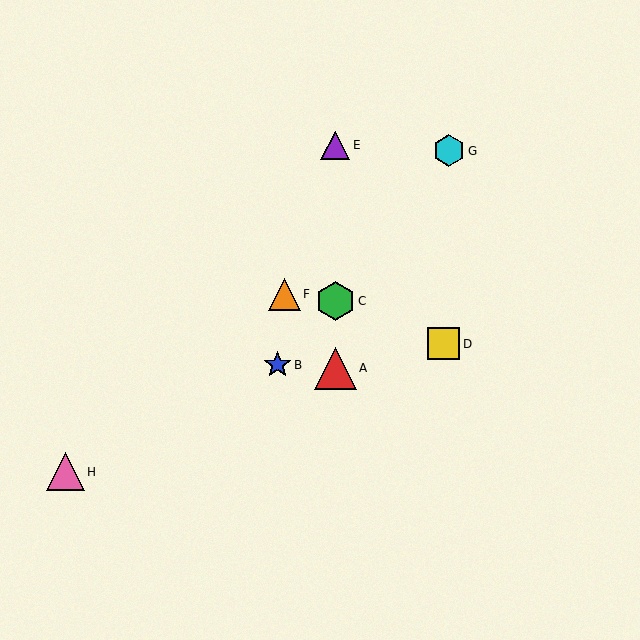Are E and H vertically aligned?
No, E is at x≈335 and H is at x≈65.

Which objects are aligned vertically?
Objects A, C, E are aligned vertically.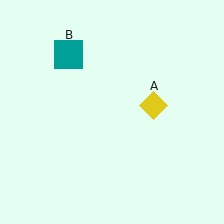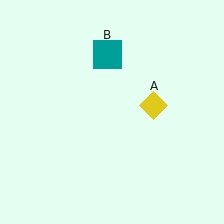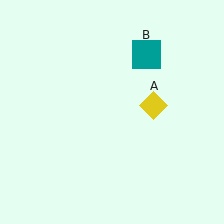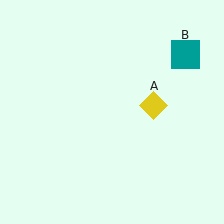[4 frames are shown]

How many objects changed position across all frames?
1 object changed position: teal square (object B).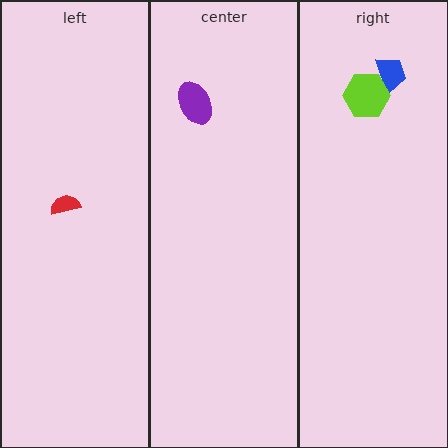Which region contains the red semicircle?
The left region.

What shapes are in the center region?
The purple ellipse.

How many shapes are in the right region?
2.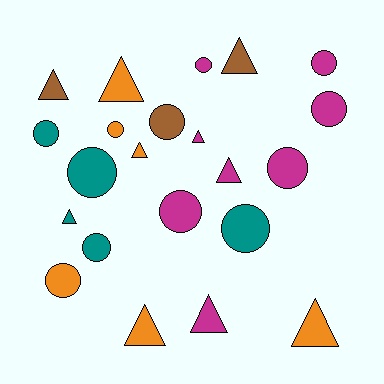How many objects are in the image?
There are 22 objects.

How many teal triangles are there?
There is 1 teal triangle.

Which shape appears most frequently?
Circle, with 12 objects.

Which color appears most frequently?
Magenta, with 8 objects.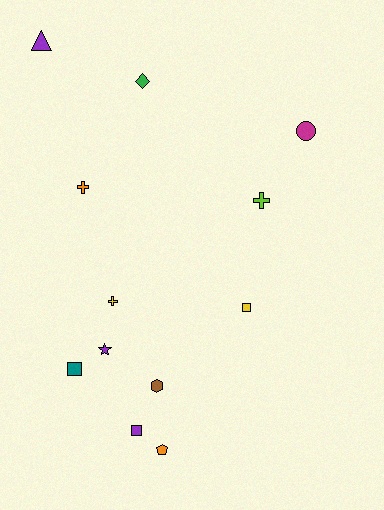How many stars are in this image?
There is 1 star.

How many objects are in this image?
There are 12 objects.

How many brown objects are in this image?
There is 1 brown object.